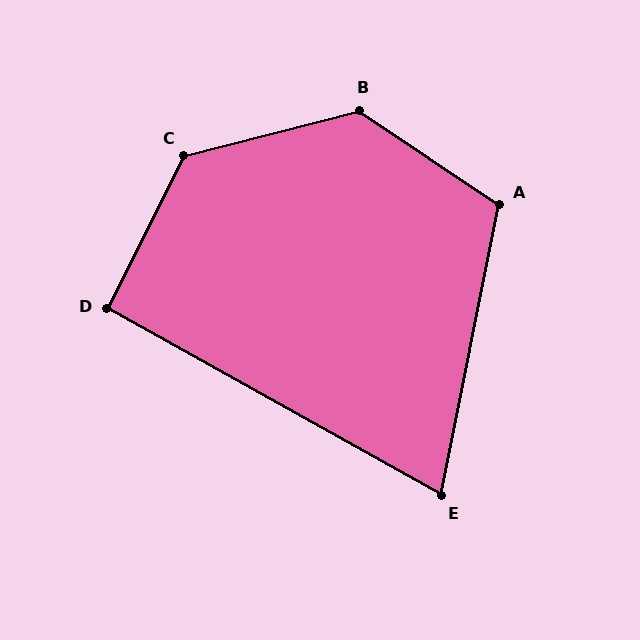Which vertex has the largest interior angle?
B, at approximately 131 degrees.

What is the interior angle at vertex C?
Approximately 131 degrees (obtuse).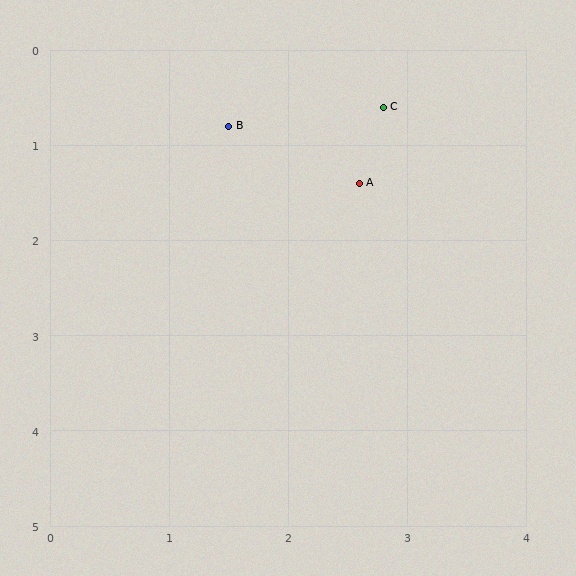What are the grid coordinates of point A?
Point A is at approximately (2.6, 1.4).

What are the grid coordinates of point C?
Point C is at approximately (2.8, 0.6).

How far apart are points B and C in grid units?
Points B and C are about 1.3 grid units apart.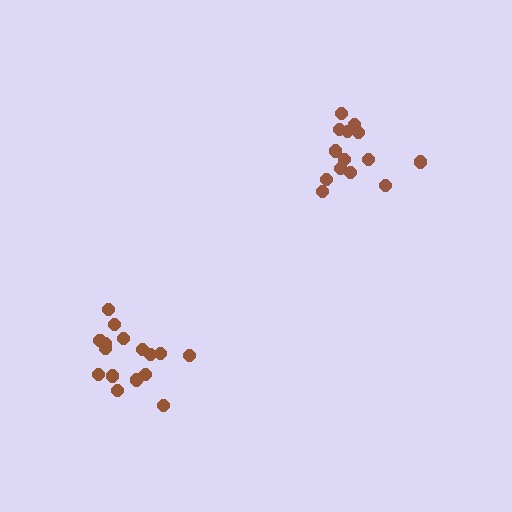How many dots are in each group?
Group 1: 16 dots, Group 2: 14 dots (30 total).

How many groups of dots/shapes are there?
There are 2 groups.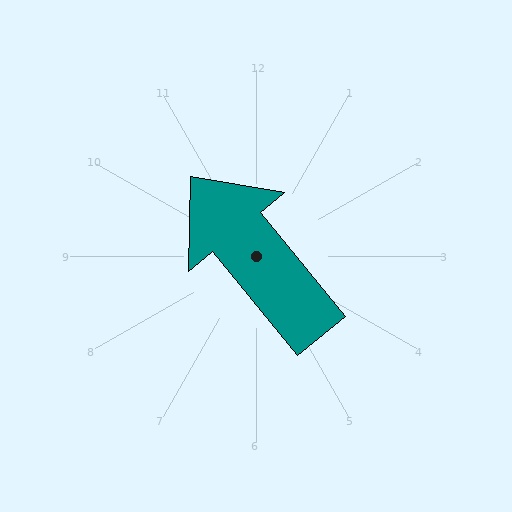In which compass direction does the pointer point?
Northwest.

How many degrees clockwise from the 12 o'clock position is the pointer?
Approximately 321 degrees.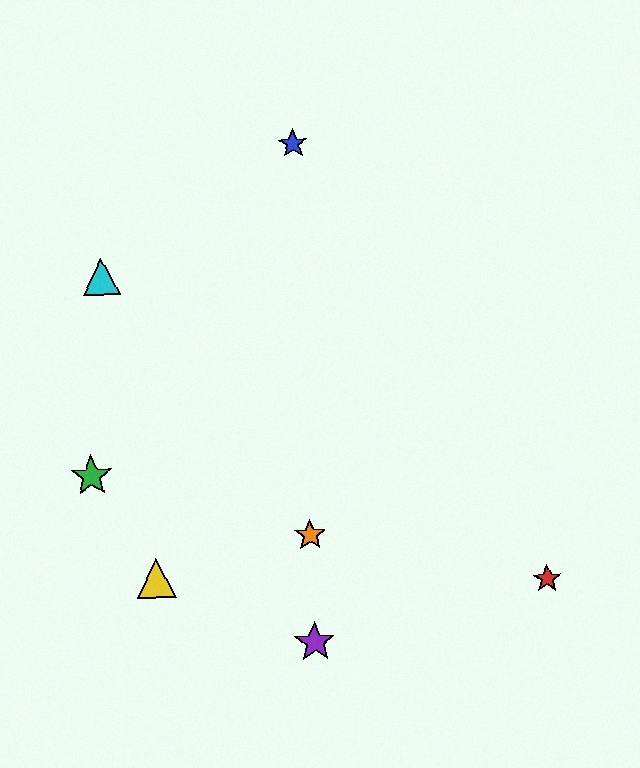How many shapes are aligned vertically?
3 shapes (the blue star, the purple star, the orange star) are aligned vertically.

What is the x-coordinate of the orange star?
The orange star is at x≈310.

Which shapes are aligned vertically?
The blue star, the purple star, the orange star are aligned vertically.